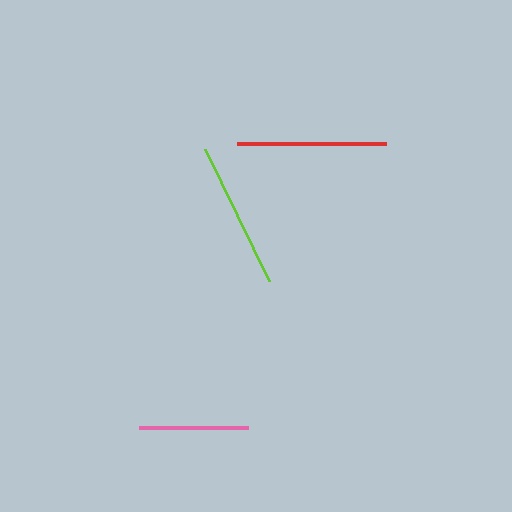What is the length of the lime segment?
The lime segment is approximately 147 pixels long.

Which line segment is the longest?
The red line is the longest at approximately 149 pixels.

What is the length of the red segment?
The red segment is approximately 149 pixels long.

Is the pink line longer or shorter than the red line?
The red line is longer than the pink line.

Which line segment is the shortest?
The pink line is the shortest at approximately 109 pixels.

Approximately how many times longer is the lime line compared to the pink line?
The lime line is approximately 1.3 times the length of the pink line.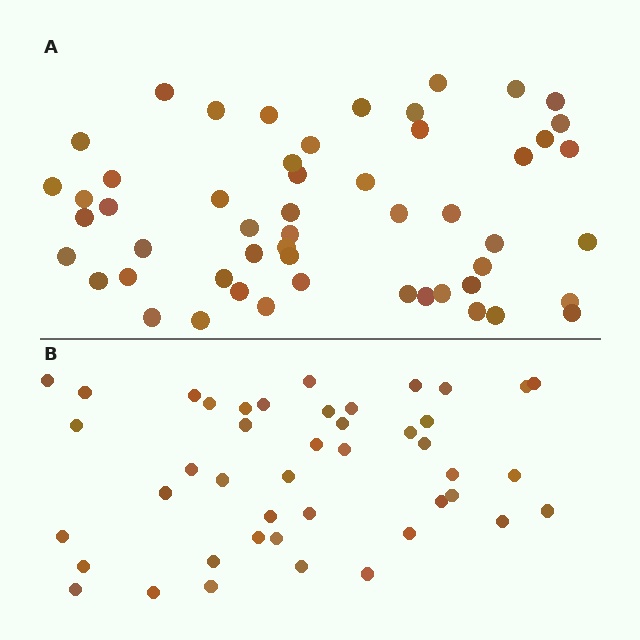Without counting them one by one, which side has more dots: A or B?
Region A (the top region) has more dots.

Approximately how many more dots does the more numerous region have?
Region A has roughly 8 or so more dots than region B.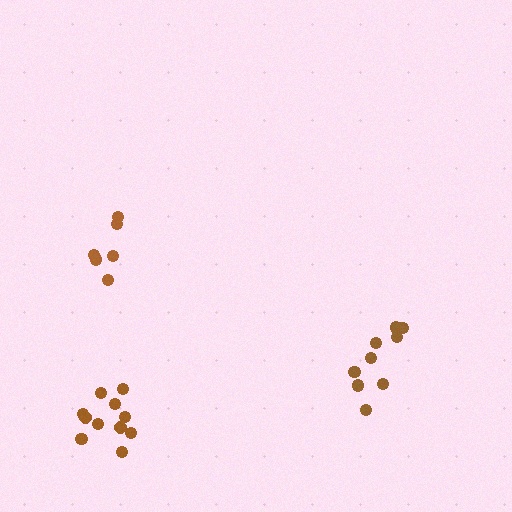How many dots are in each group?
Group 1: 6 dots, Group 2: 9 dots, Group 3: 11 dots (26 total).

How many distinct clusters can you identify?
There are 3 distinct clusters.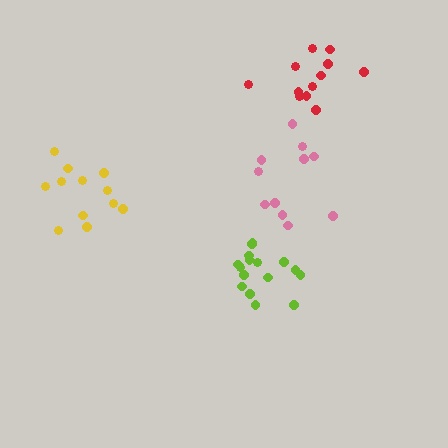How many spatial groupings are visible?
There are 4 spatial groupings.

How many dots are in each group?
Group 1: 11 dots, Group 2: 12 dots, Group 3: 16 dots, Group 4: 13 dots (52 total).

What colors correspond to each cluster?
The clusters are colored: pink, yellow, lime, red.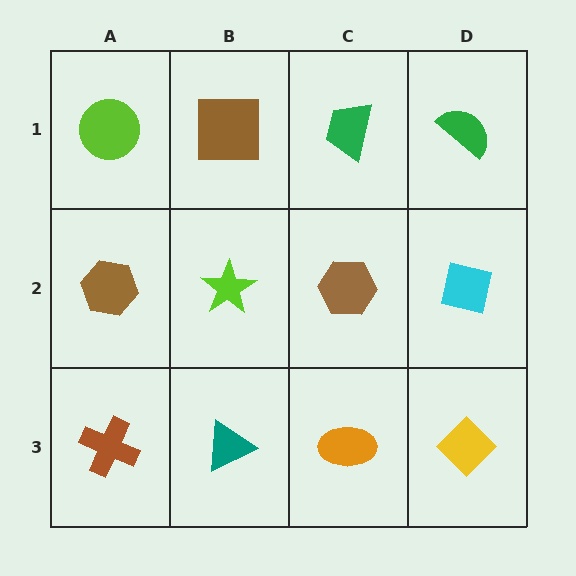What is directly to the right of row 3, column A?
A teal triangle.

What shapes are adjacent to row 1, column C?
A brown hexagon (row 2, column C), a brown square (row 1, column B), a green semicircle (row 1, column D).